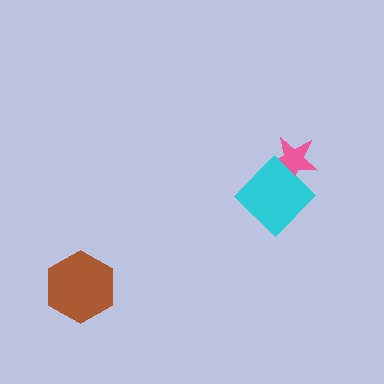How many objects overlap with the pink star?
1 object overlaps with the pink star.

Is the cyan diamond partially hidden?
No, no other shape covers it.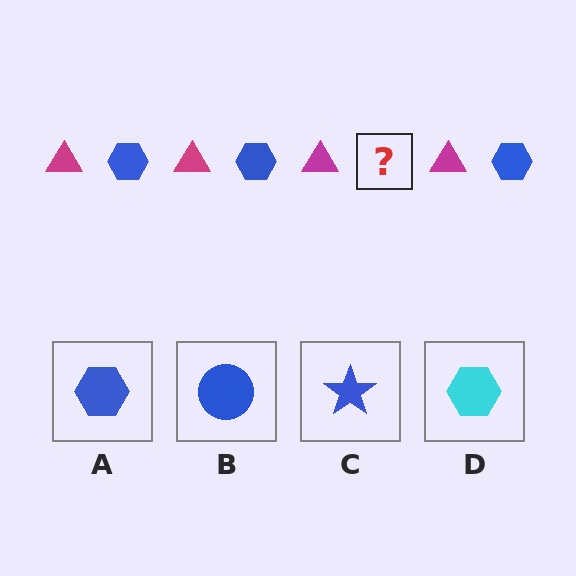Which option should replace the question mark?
Option A.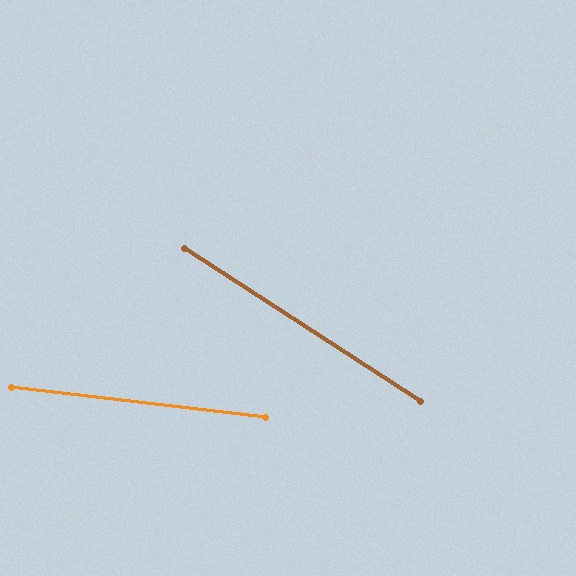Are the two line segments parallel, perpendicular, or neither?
Neither parallel nor perpendicular — they differ by about 26°.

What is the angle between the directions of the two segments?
Approximately 26 degrees.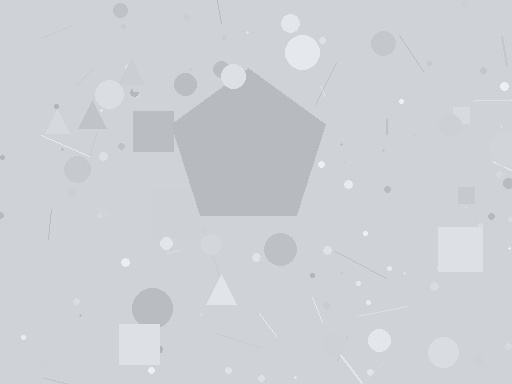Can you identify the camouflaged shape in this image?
The camouflaged shape is a pentagon.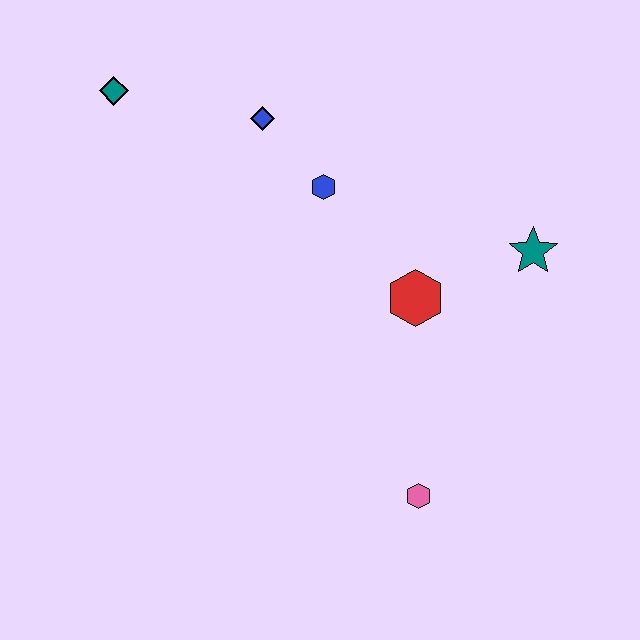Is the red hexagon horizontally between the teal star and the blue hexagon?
Yes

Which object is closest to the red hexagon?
The teal star is closest to the red hexagon.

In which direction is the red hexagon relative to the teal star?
The red hexagon is to the left of the teal star.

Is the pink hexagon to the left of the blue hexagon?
No